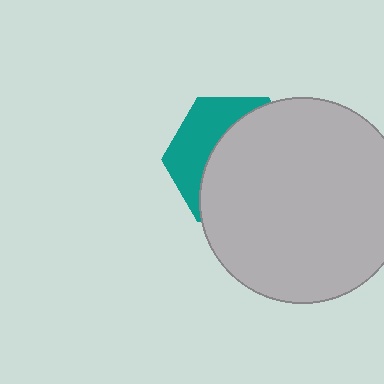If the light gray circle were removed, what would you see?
You would see the complete teal hexagon.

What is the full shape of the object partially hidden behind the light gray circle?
The partially hidden object is a teal hexagon.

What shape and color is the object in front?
The object in front is a light gray circle.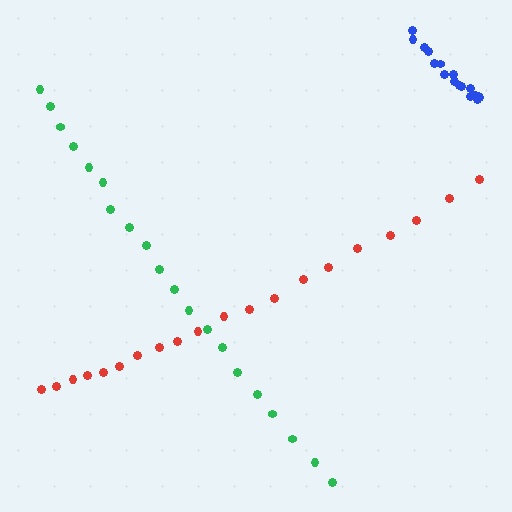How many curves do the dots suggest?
There are 3 distinct paths.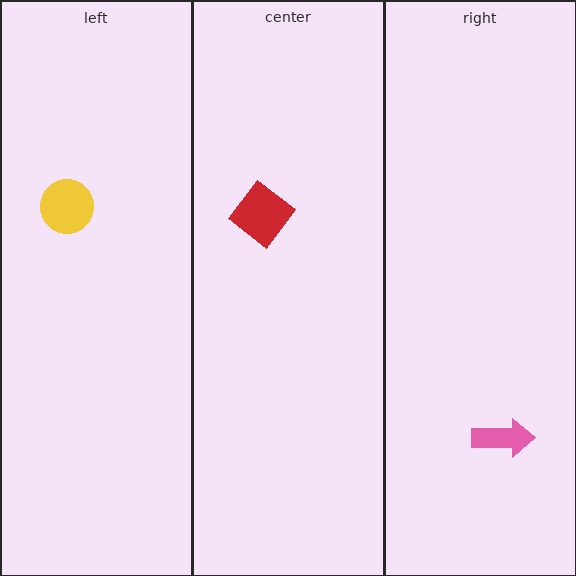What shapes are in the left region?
The yellow circle.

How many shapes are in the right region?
1.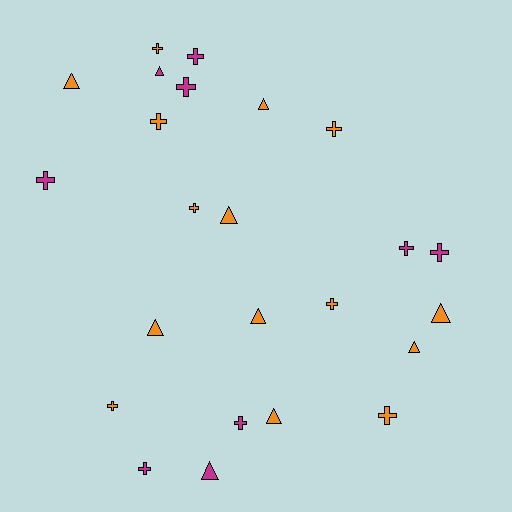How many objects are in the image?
There are 24 objects.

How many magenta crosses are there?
There are 7 magenta crosses.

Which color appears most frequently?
Orange, with 15 objects.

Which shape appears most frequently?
Cross, with 14 objects.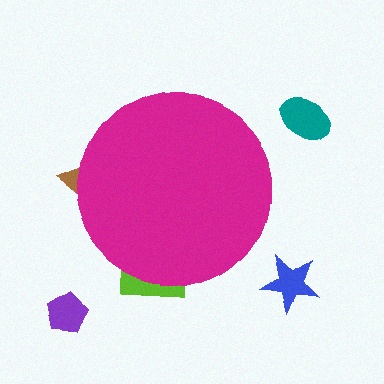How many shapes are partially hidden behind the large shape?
2 shapes are partially hidden.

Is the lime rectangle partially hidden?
Yes, the lime rectangle is partially hidden behind the magenta circle.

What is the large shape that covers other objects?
A magenta circle.